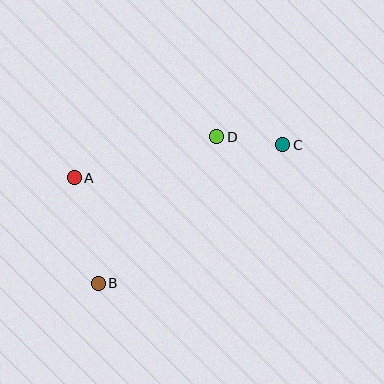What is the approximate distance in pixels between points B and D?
The distance between B and D is approximately 189 pixels.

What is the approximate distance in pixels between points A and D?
The distance between A and D is approximately 149 pixels.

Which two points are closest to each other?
Points C and D are closest to each other.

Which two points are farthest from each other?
Points B and C are farthest from each other.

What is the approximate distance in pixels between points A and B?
The distance between A and B is approximately 108 pixels.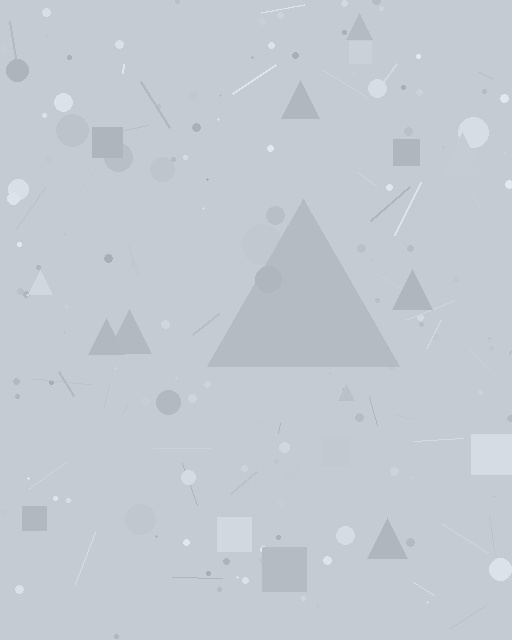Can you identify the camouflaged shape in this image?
The camouflaged shape is a triangle.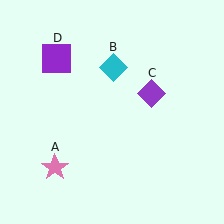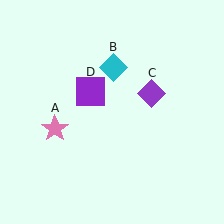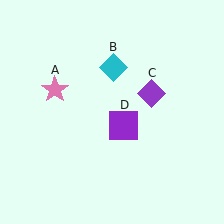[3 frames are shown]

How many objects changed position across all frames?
2 objects changed position: pink star (object A), purple square (object D).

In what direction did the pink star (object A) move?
The pink star (object A) moved up.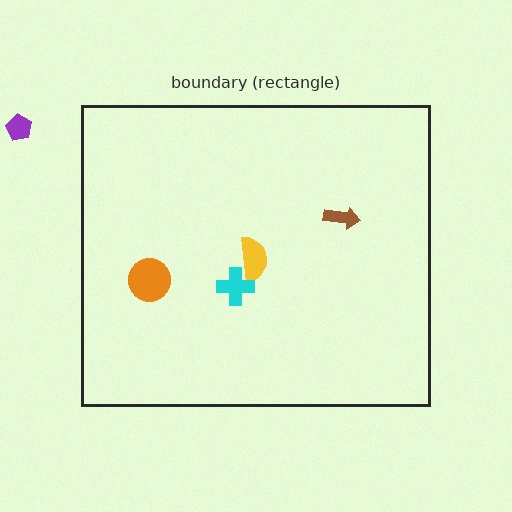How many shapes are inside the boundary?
4 inside, 1 outside.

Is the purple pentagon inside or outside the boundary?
Outside.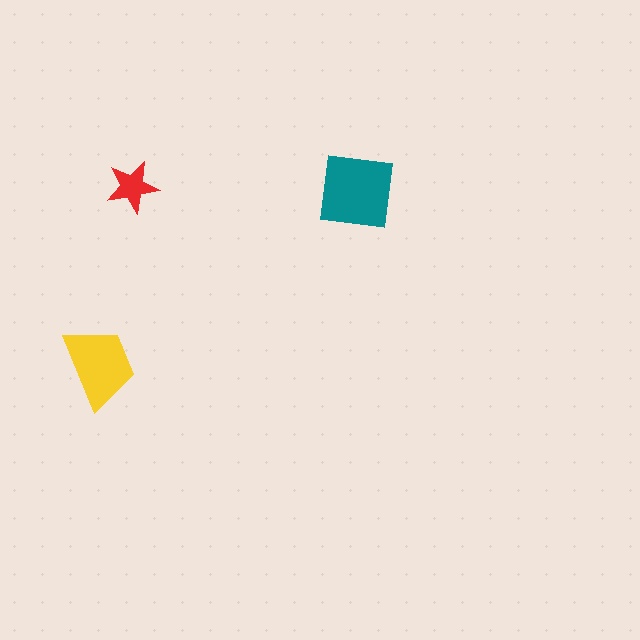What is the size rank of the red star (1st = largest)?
3rd.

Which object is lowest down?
The yellow trapezoid is bottommost.